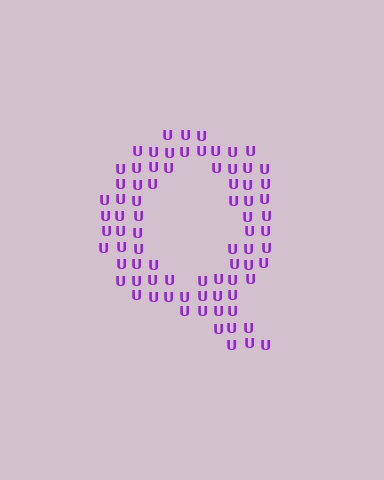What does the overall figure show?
The overall figure shows the letter Q.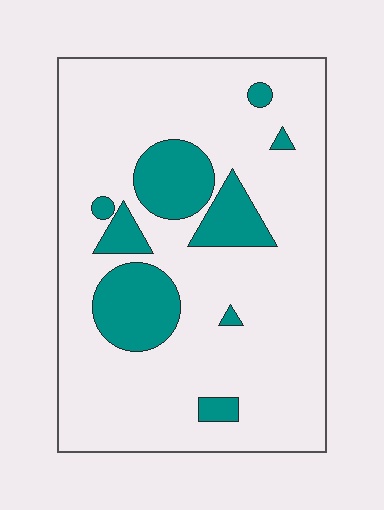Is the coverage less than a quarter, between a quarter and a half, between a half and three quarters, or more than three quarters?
Less than a quarter.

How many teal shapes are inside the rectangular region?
9.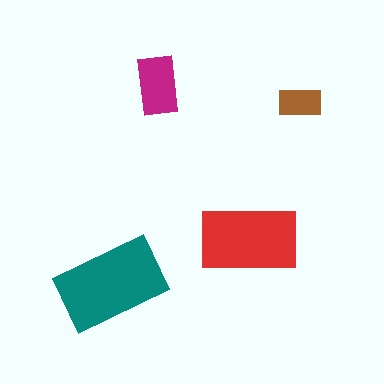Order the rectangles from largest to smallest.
the teal one, the red one, the magenta one, the brown one.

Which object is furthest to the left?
The teal rectangle is leftmost.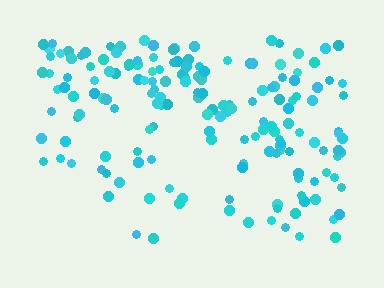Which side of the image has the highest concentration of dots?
The top.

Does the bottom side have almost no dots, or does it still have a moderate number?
Still a moderate number, just noticeably fewer than the top.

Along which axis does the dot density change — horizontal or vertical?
Vertical.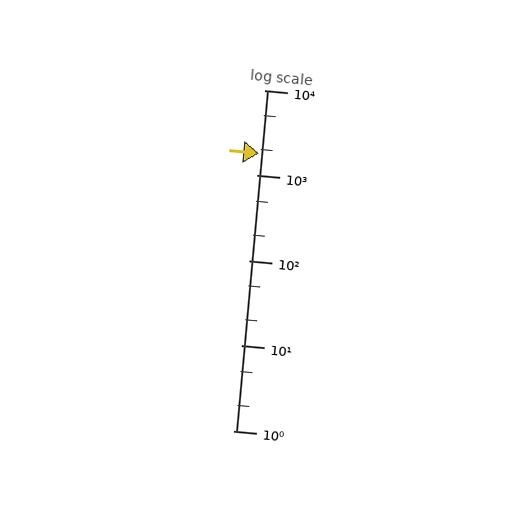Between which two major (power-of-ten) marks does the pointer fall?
The pointer is between 1000 and 10000.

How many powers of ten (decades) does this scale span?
The scale spans 4 decades, from 1 to 10000.